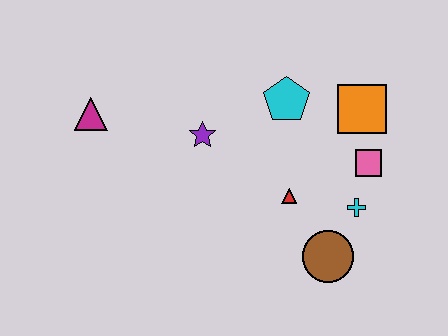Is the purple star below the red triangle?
No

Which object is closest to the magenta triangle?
The purple star is closest to the magenta triangle.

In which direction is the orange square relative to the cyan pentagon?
The orange square is to the right of the cyan pentagon.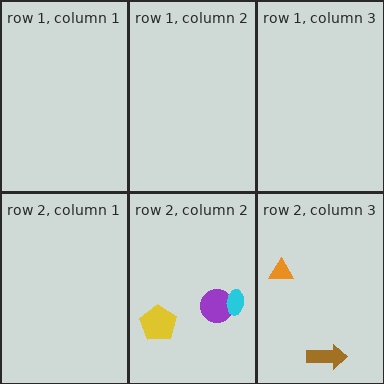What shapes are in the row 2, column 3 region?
The orange triangle, the brown arrow.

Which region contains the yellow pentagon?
The row 2, column 2 region.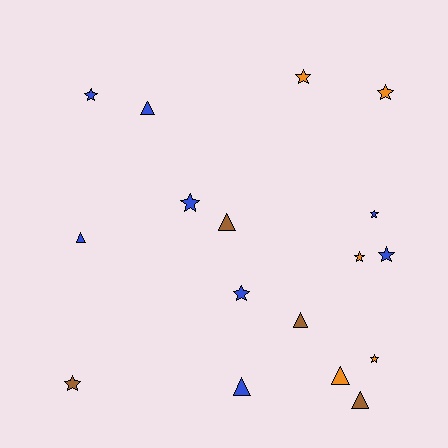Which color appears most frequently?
Blue, with 8 objects.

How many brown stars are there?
There is 1 brown star.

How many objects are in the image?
There are 17 objects.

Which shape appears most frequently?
Star, with 10 objects.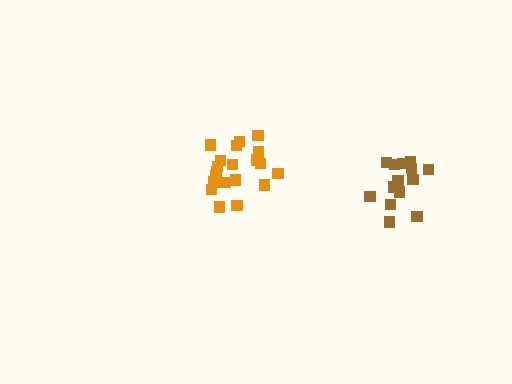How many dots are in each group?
Group 1: 20 dots, Group 2: 14 dots (34 total).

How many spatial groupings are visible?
There are 2 spatial groupings.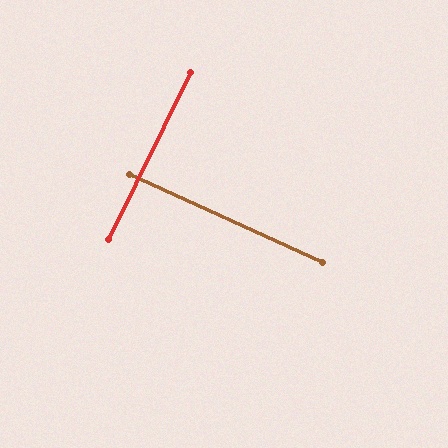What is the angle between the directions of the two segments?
Approximately 88 degrees.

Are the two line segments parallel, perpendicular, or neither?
Perpendicular — they meet at approximately 88°.